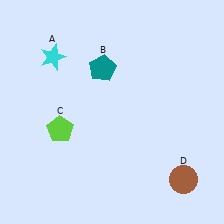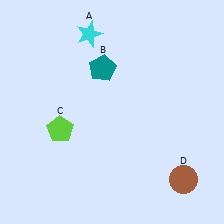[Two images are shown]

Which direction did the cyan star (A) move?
The cyan star (A) moved right.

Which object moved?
The cyan star (A) moved right.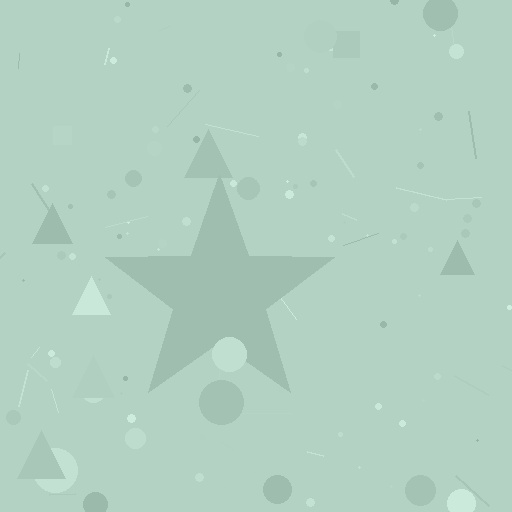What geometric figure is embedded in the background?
A star is embedded in the background.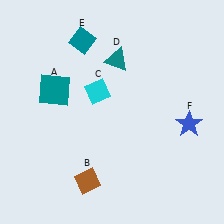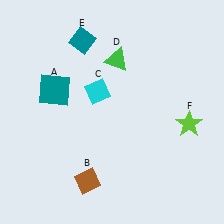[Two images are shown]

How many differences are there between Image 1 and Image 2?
There are 2 differences between the two images.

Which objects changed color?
D changed from teal to green. F changed from blue to lime.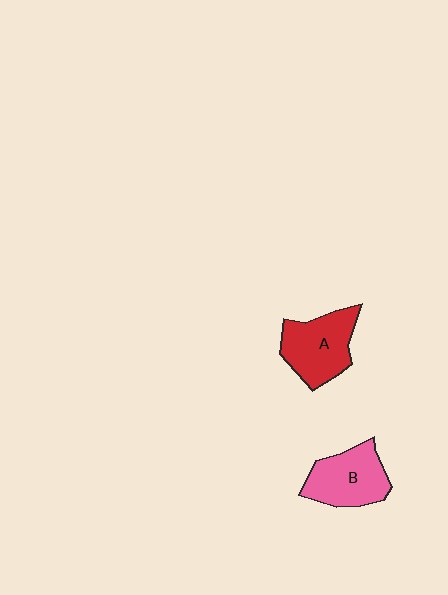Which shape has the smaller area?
Shape B (pink).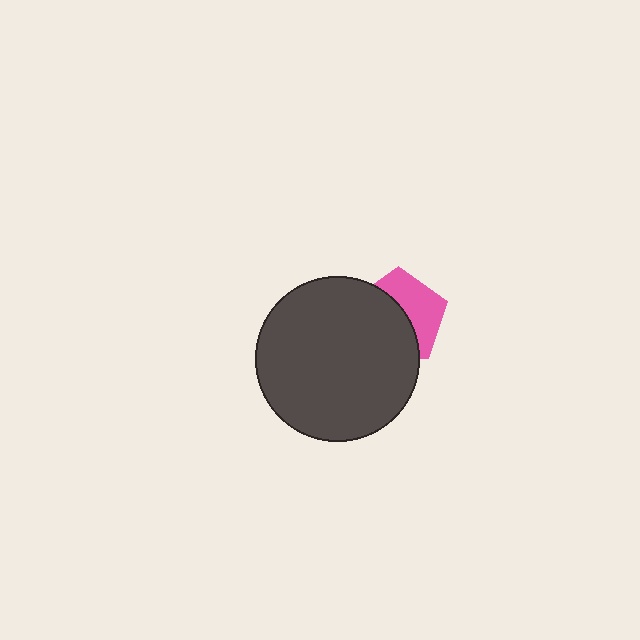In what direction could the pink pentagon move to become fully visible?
The pink pentagon could move toward the upper-right. That would shift it out from behind the dark gray circle entirely.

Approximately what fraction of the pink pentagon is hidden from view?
Roughly 56% of the pink pentagon is hidden behind the dark gray circle.